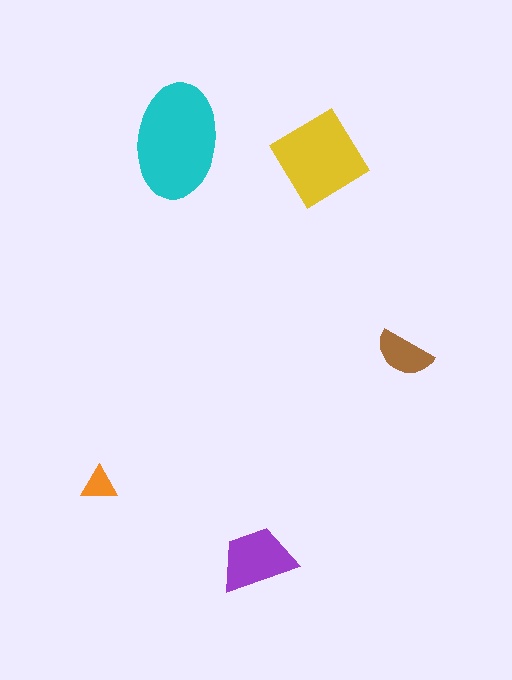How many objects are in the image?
There are 5 objects in the image.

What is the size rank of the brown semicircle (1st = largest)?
4th.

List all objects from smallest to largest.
The orange triangle, the brown semicircle, the purple trapezoid, the yellow diamond, the cyan ellipse.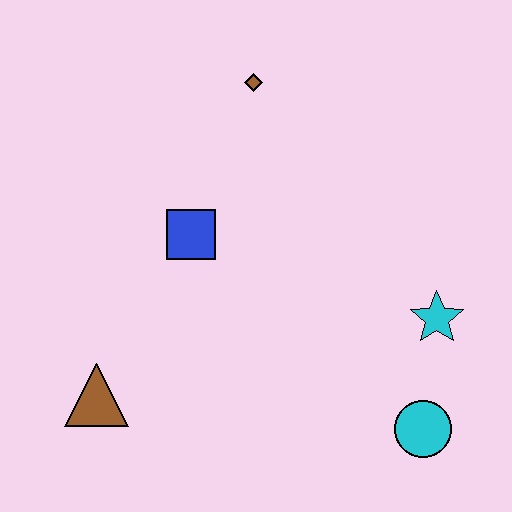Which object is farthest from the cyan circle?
The brown diamond is farthest from the cyan circle.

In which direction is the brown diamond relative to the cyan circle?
The brown diamond is above the cyan circle.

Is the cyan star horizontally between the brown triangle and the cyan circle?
No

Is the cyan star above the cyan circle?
Yes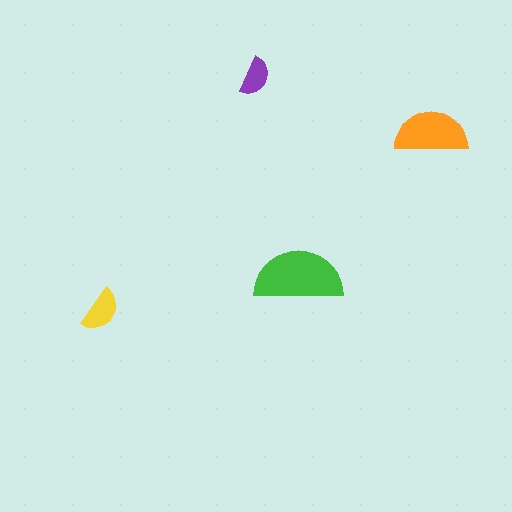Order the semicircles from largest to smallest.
the green one, the orange one, the yellow one, the purple one.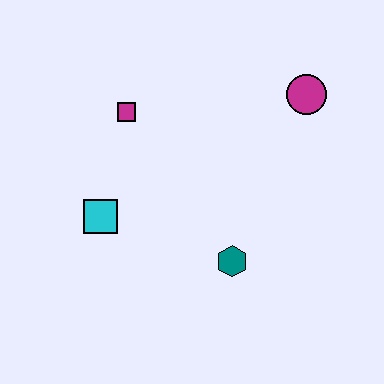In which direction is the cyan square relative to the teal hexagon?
The cyan square is to the left of the teal hexagon.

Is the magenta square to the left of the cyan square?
No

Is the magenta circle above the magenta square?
Yes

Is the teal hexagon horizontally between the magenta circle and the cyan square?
Yes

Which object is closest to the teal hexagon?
The cyan square is closest to the teal hexagon.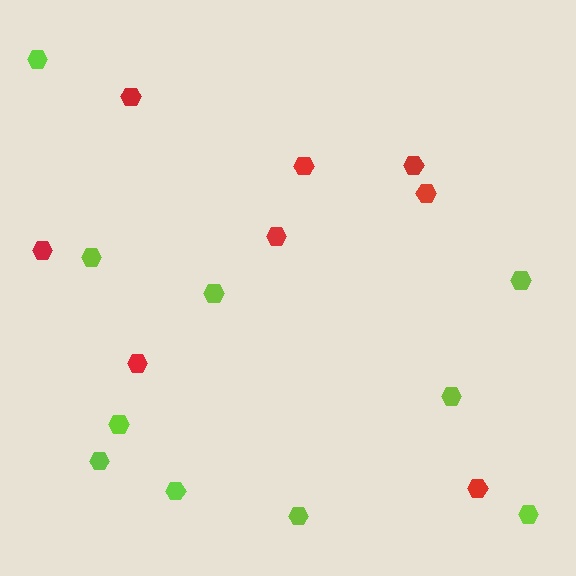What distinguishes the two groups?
There are 2 groups: one group of red hexagons (8) and one group of lime hexagons (10).